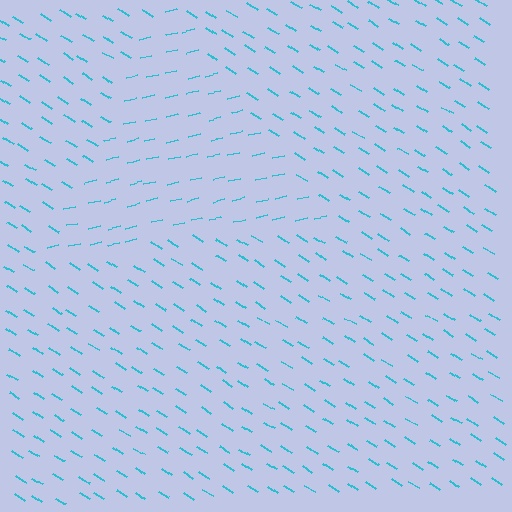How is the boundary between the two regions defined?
The boundary is defined purely by a change in line orientation (approximately 45 degrees difference). All lines are the same color and thickness.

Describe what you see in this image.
The image is filled with small cyan line segments. A triangle region in the image has lines oriented differently from the surrounding lines, creating a visible texture boundary.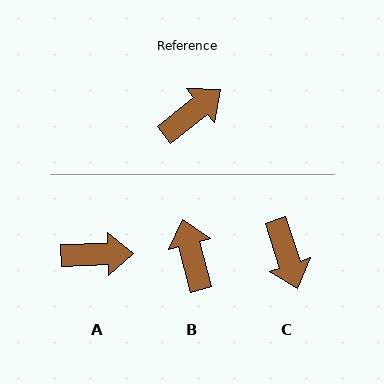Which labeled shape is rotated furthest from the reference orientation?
C, about 111 degrees away.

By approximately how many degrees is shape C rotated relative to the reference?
Approximately 111 degrees clockwise.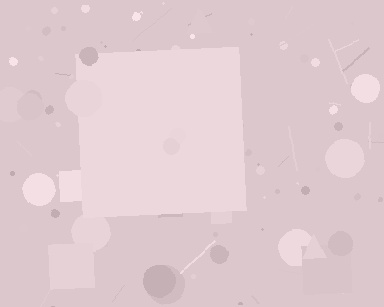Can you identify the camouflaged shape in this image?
The camouflaged shape is a square.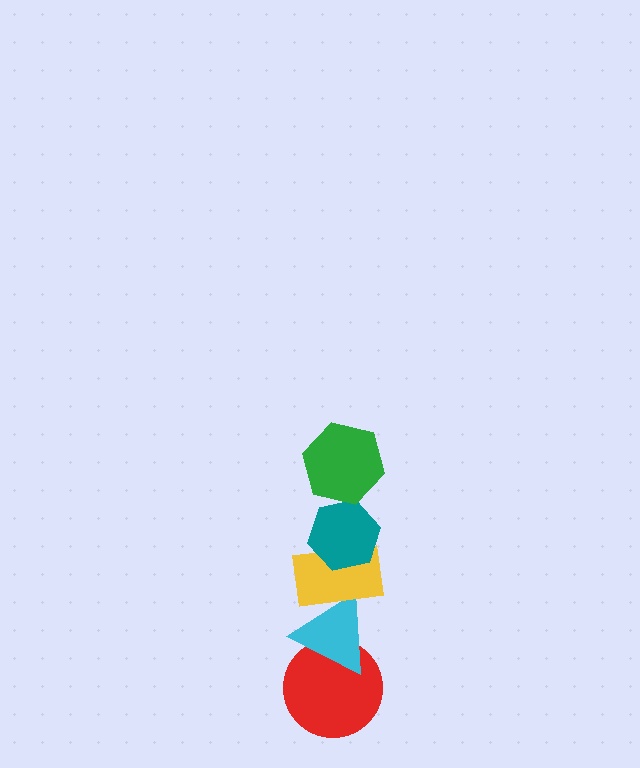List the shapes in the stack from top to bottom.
From top to bottom: the green hexagon, the teal hexagon, the yellow rectangle, the cyan triangle, the red circle.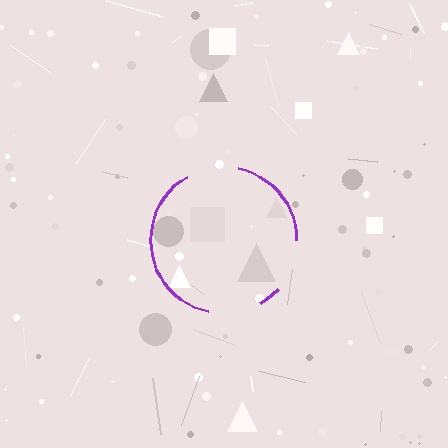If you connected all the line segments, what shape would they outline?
They would outline a circle.